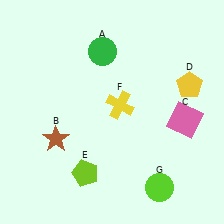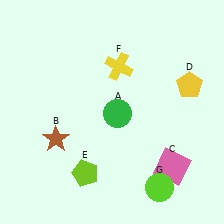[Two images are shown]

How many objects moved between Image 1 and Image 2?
3 objects moved between the two images.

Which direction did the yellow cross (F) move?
The yellow cross (F) moved up.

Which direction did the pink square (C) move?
The pink square (C) moved down.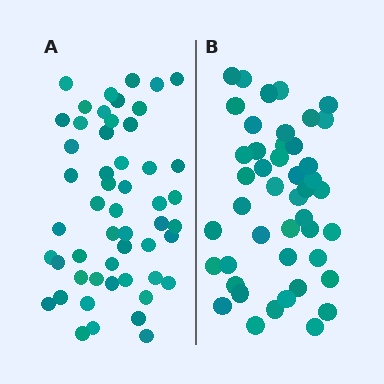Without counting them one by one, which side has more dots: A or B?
Region A (the left region) has more dots.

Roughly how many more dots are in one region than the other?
Region A has roughly 8 or so more dots than region B.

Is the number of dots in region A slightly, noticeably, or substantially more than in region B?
Region A has only slightly more — the two regions are fairly close. The ratio is roughly 1.2 to 1.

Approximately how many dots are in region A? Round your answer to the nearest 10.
About 50 dots. (The exact count is 52, which rounds to 50.)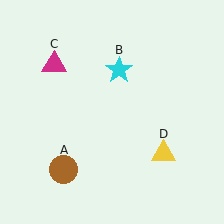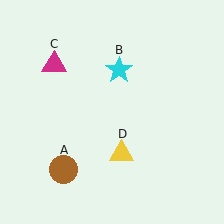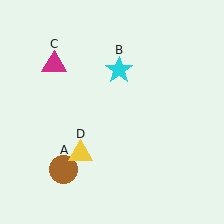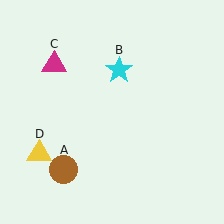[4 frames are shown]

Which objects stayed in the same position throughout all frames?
Brown circle (object A) and cyan star (object B) and magenta triangle (object C) remained stationary.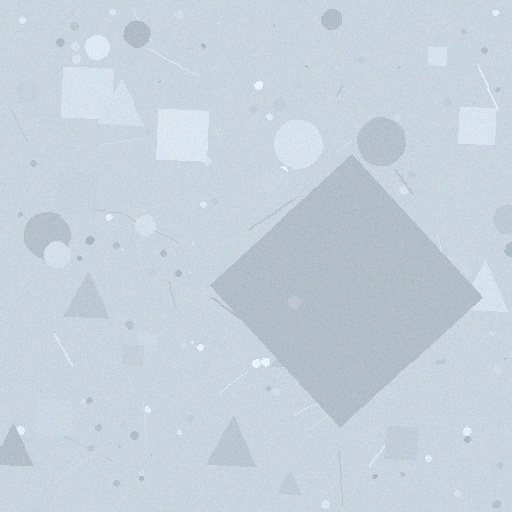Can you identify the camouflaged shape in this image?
The camouflaged shape is a diamond.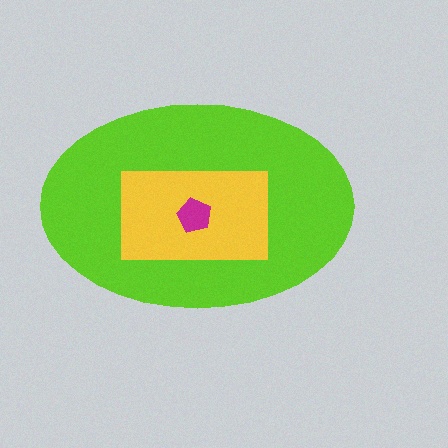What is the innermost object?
The magenta pentagon.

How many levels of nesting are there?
3.